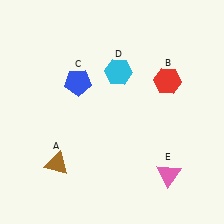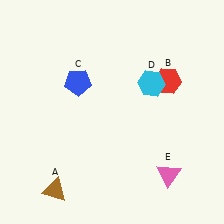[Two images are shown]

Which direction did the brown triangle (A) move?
The brown triangle (A) moved down.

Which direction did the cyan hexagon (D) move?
The cyan hexagon (D) moved right.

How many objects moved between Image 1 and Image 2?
2 objects moved between the two images.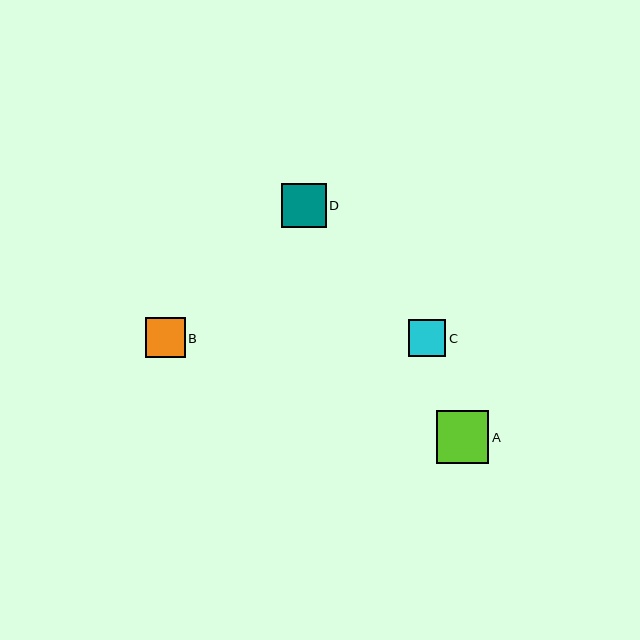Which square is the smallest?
Square C is the smallest with a size of approximately 37 pixels.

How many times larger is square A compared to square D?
Square A is approximately 1.2 times the size of square D.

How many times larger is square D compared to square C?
Square D is approximately 1.2 times the size of square C.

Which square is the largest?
Square A is the largest with a size of approximately 52 pixels.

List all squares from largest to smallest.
From largest to smallest: A, D, B, C.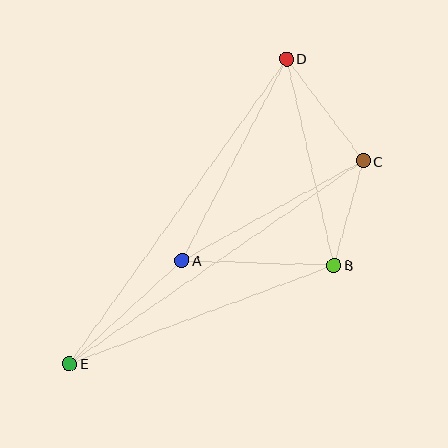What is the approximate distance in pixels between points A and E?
The distance between A and E is approximately 153 pixels.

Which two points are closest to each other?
Points B and C are closest to each other.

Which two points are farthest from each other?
Points D and E are farthest from each other.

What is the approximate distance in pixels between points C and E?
The distance between C and E is approximately 357 pixels.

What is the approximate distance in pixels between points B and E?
The distance between B and E is approximately 282 pixels.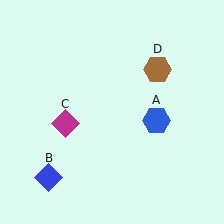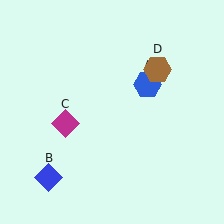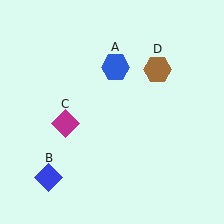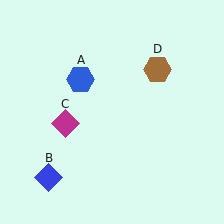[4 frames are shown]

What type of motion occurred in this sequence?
The blue hexagon (object A) rotated counterclockwise around the center of the scene.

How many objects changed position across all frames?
1 object changed position: blue hexagon (object A).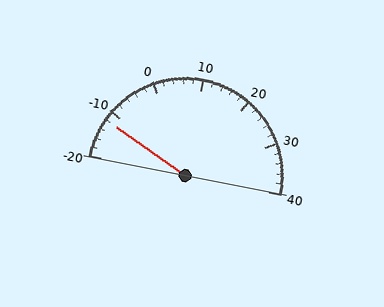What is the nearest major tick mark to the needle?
The nearest major tick mark is -10.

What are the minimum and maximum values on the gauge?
The gauge ranges from -20 to 40.